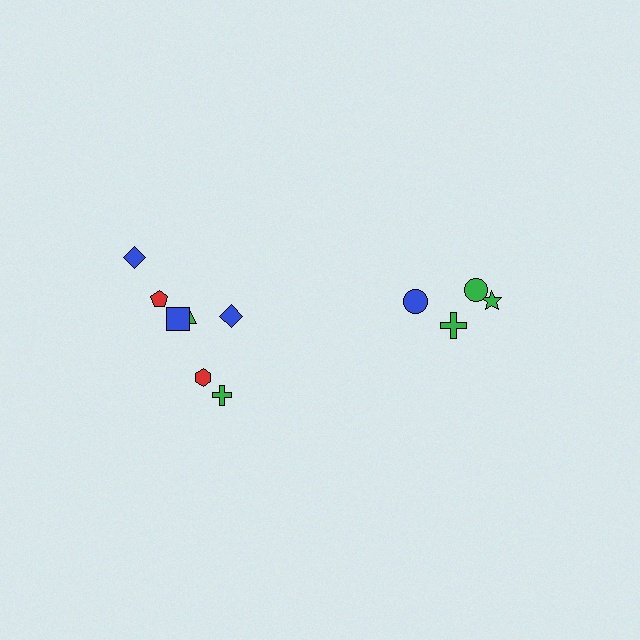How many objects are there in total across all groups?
There are 11 objects.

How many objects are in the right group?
There are 4 objects.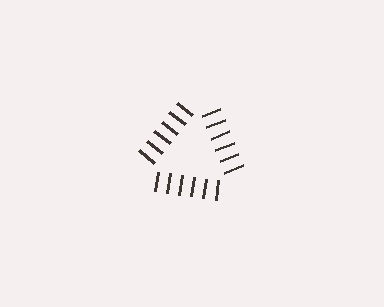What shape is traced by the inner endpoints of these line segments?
An illusory triangle — the line segments terminate on its edges but no continuous stroke is drawn.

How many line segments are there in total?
18 — 6 along each of the 3 edges.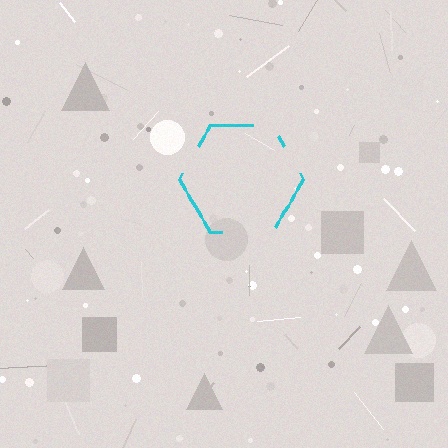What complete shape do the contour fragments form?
The contour fragments form a hexagon.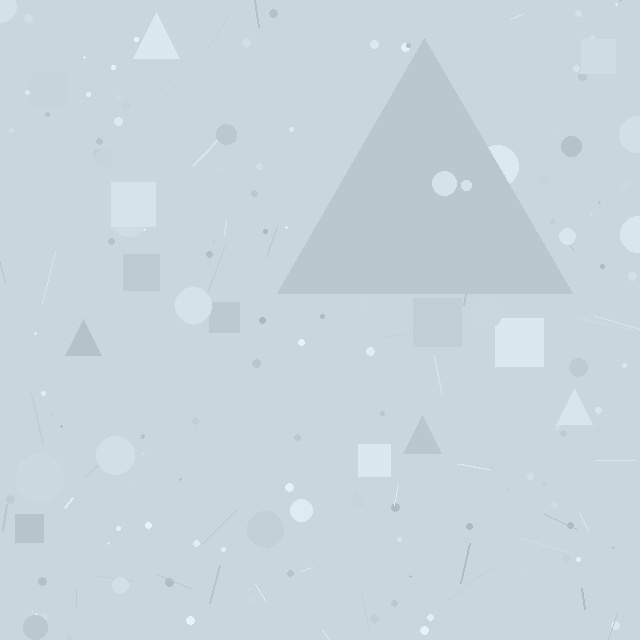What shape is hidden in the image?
A triangle is hidden in the image.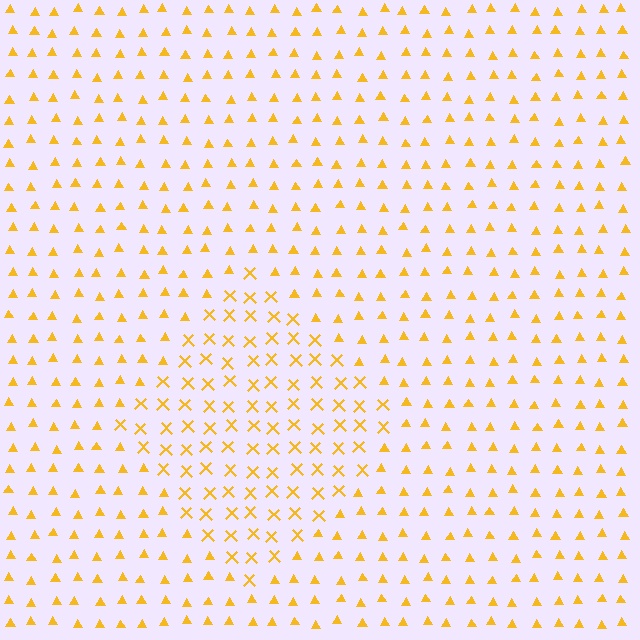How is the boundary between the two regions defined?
The boundary is defined by a change in element shape: X marks inside vs. triangles outside. All elements share the same color and spacing.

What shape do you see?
I see a diamond.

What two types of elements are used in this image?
The image uses X marks inside the diamond region and triangles outside it.